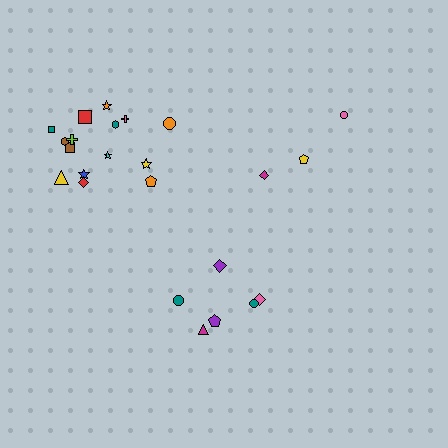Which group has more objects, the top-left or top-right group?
The top-left group.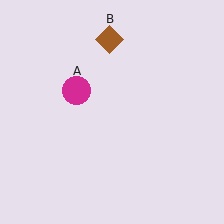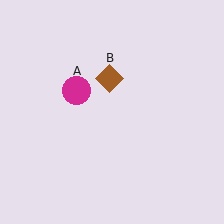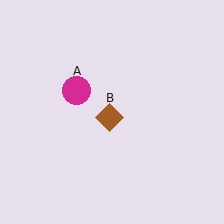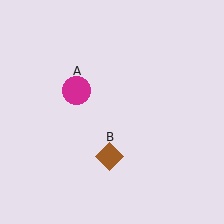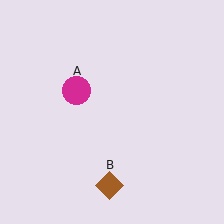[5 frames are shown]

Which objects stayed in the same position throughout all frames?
Magenta circle (object A) remained stationary.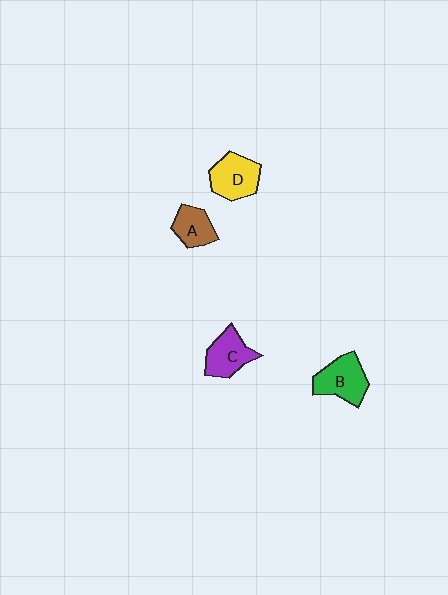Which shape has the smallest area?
Shape A (brown).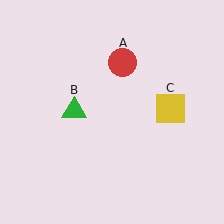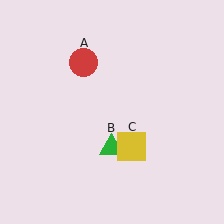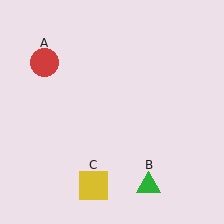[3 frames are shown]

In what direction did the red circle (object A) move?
The red circle (object A) moved left.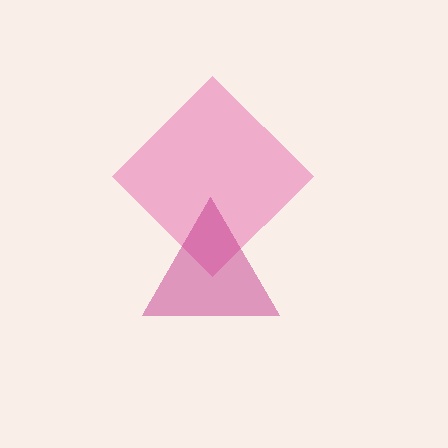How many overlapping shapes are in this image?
There are 2 overlapping shapes in the image.